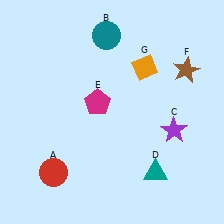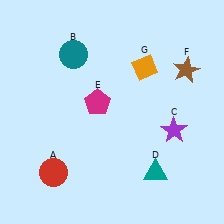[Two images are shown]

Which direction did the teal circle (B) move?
The teal circle (B) moved left.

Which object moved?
The teal circle (B) moved left.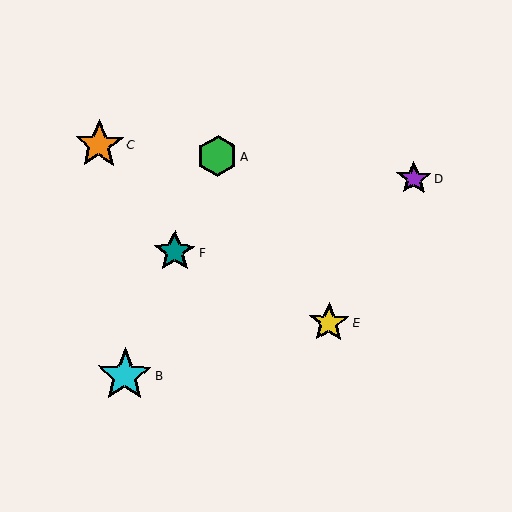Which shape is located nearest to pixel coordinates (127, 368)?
The cyan star (labeled B) at (125, 375) is nearest to that location.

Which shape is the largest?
The cyan star (labeled B) is the largest.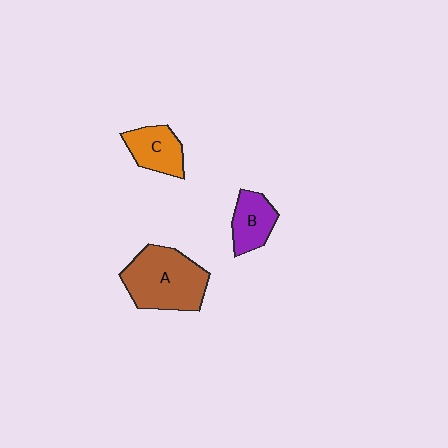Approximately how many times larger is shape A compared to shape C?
Approximately 1.9 times.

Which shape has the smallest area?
Shape B (purple).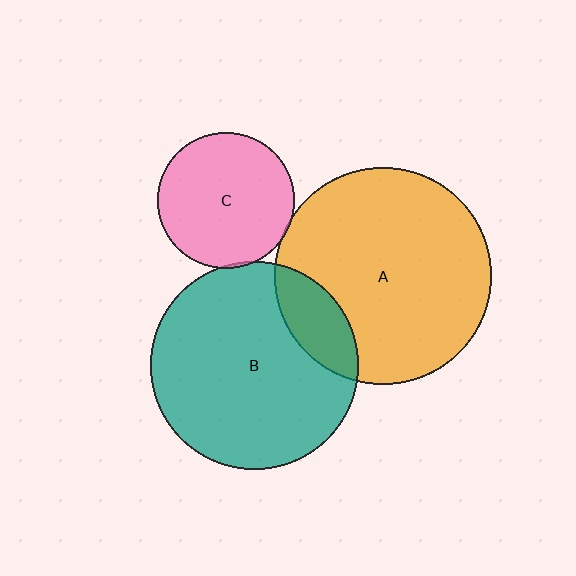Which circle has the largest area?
Circle A (orange).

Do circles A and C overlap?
Yes.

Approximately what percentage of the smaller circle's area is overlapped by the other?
Approximately 5%.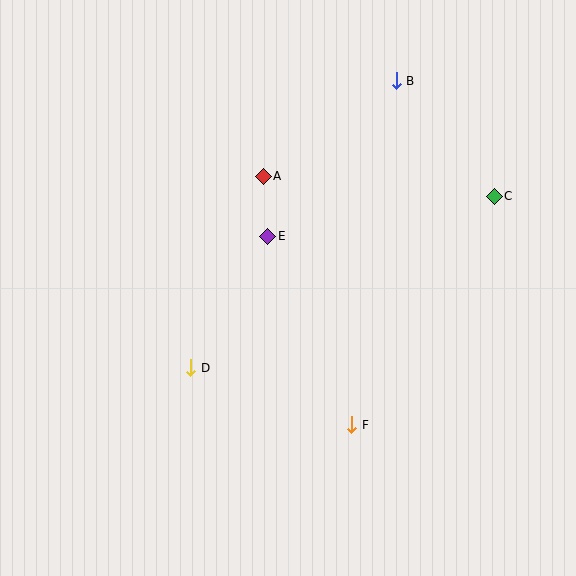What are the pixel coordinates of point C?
Point C is at (494, 196).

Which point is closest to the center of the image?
Point E at (268, 236) is closest to the center.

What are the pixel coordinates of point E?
Point E is at (268, 236).